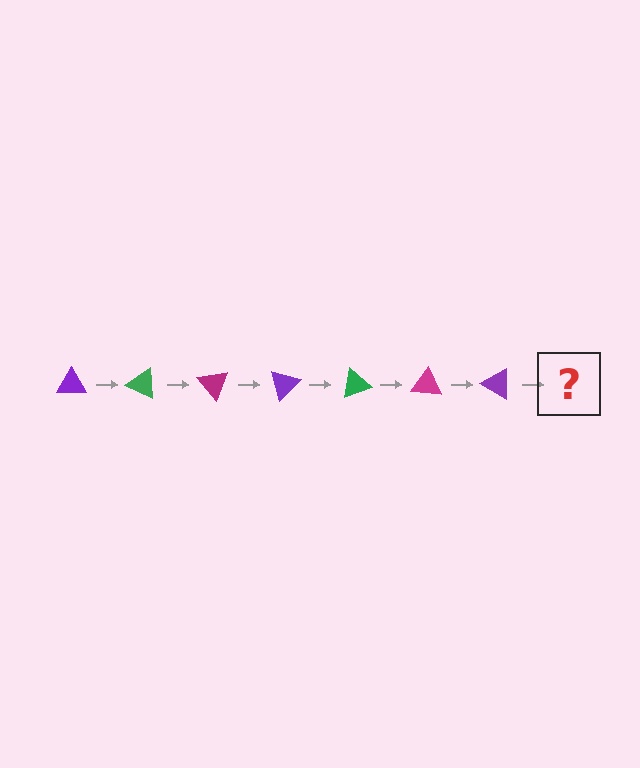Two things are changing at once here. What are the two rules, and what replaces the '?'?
The two rules are that it rotates 25 degrees each step and the color cycles through purple, green, and magenta. The '?' should be a green triangle, rotated 175 degrees from the start.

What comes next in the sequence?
The next element should be a green triangle, rotated 175 degrees from the start.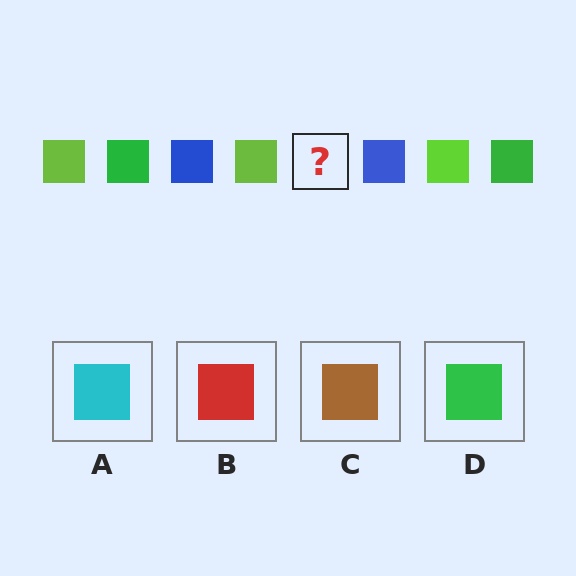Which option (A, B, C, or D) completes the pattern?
D.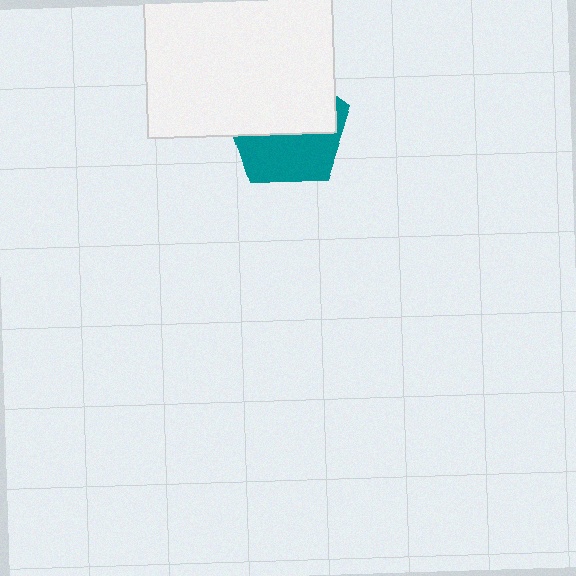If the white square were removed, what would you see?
You would see the complete teal pentagon.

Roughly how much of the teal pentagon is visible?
A small part of it is visible (roughly 44%).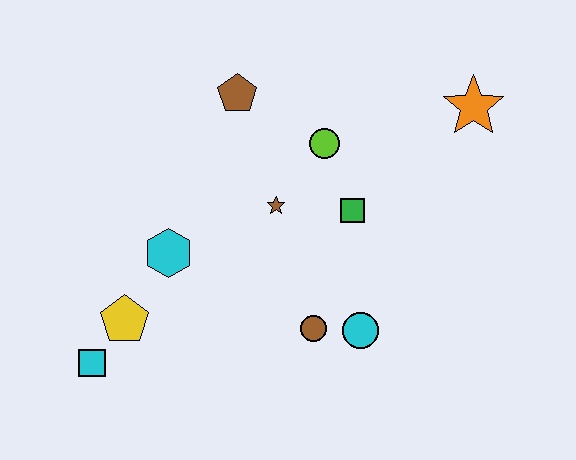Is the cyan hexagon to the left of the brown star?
Yes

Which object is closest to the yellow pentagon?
The cyan square is closest to the yellow pentagon.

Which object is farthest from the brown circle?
The orange star is farthest from the brown circle.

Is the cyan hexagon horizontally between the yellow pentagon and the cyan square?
No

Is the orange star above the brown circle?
Yes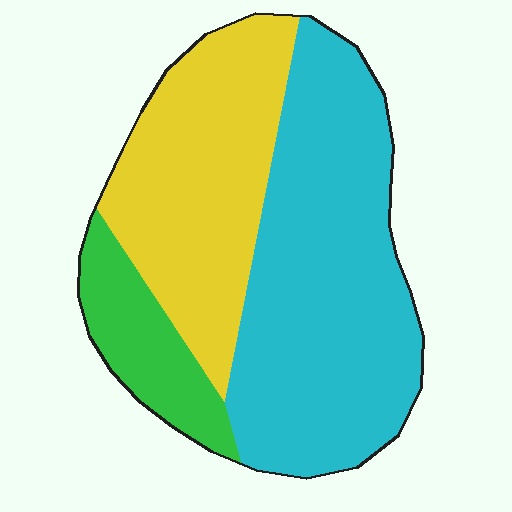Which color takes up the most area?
Cyan, at roughly 50%.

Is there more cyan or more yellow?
Cyan.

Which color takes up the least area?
Green, at roughly 15%.